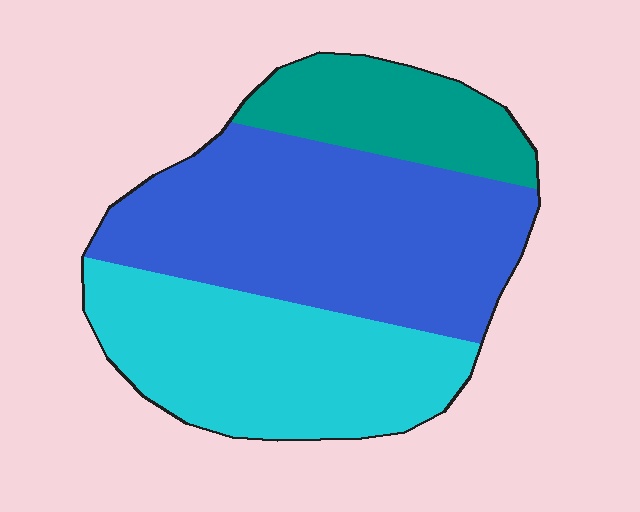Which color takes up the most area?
Blue, at roughly 45%.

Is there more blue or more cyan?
Blue.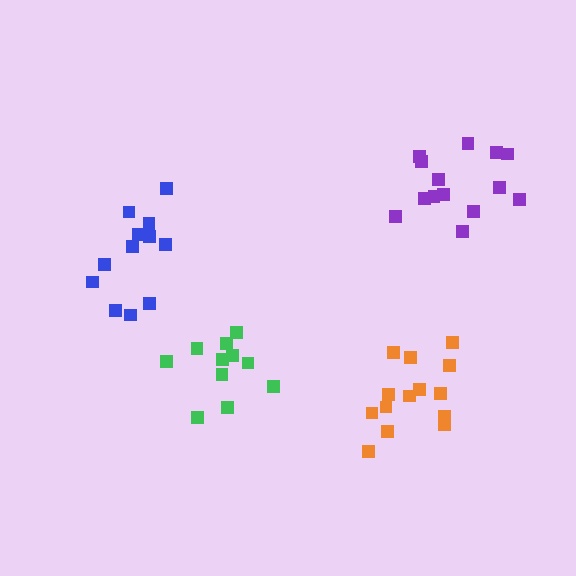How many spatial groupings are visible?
There are 4 spatial groupings.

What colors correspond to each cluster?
The clusters are colored: green, orange, blue, purple.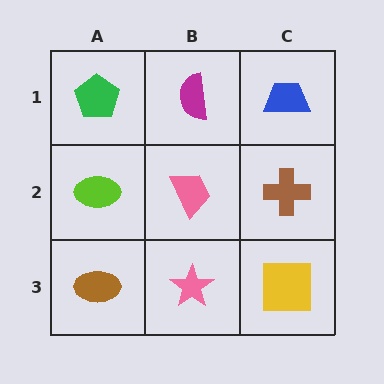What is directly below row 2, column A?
A brown ellipse.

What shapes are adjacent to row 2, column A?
A green pentagon (row 1, column A), a brown ellipse (row 3, column A), a pink trapezoid (row 2, column B).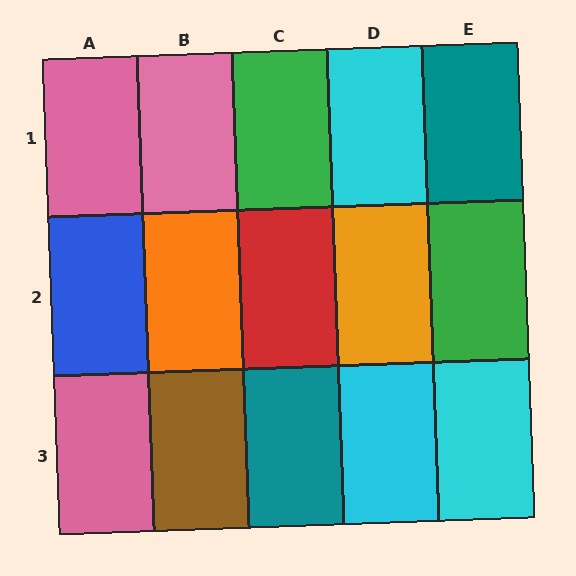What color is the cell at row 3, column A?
Pink.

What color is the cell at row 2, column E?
Green.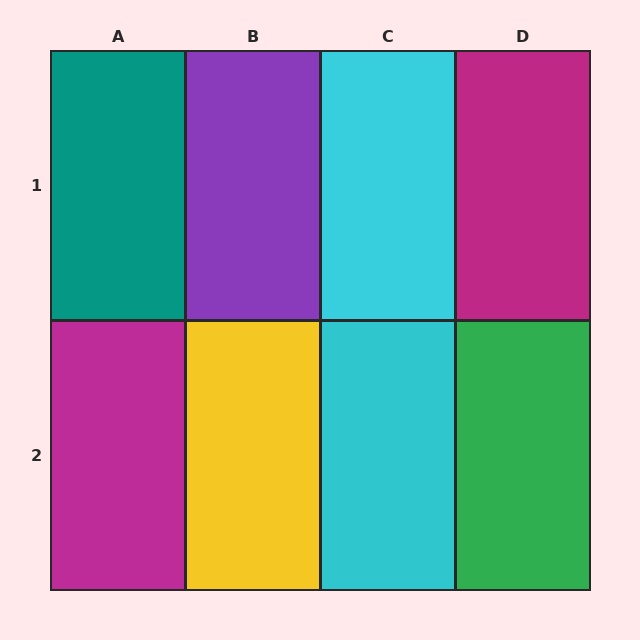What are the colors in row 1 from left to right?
Teal, purple, cyan, magenta.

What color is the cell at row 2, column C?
Cyan.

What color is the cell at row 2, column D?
Green.